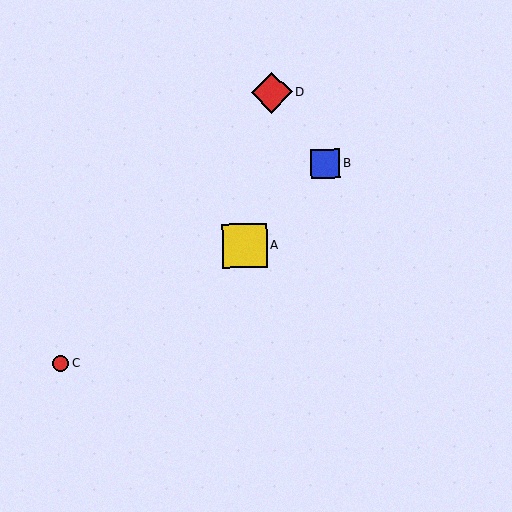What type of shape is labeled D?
Shape D is a red diamond.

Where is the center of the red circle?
The center of the red circle is at (61, 363).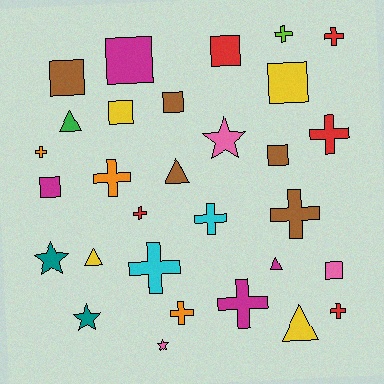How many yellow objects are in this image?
There are 4 yellow objects.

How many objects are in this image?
There are 30 objects.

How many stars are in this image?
There are 4 stars.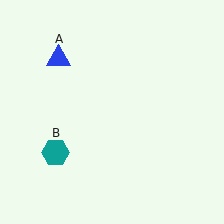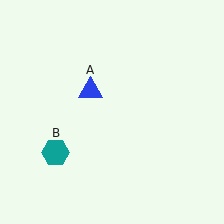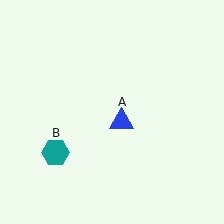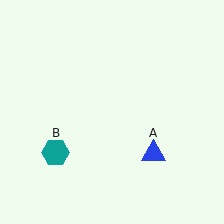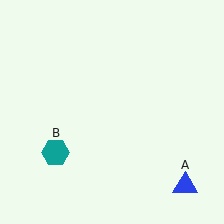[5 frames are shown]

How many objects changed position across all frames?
1 object changed position: blue triangle (object A).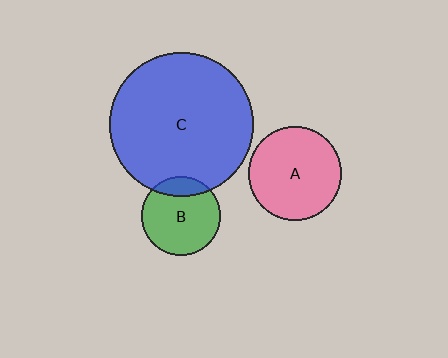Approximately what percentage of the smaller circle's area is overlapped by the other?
Approximately 15%.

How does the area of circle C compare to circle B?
Approximately 3.3 times.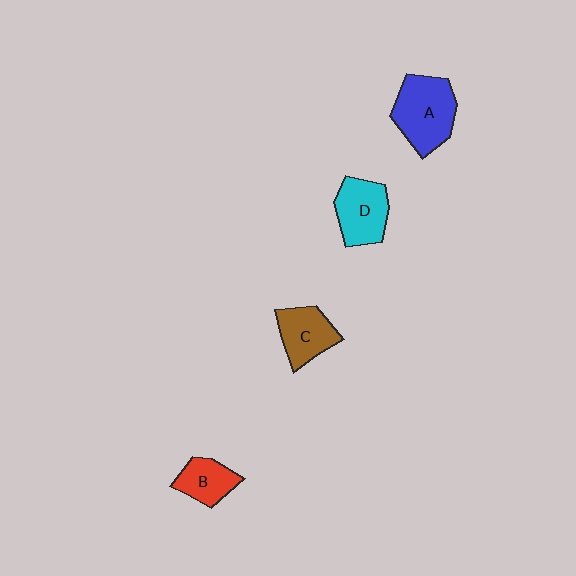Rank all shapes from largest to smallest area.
From largest to smallest: A (blue), D (cyan), C (brown), B (red).